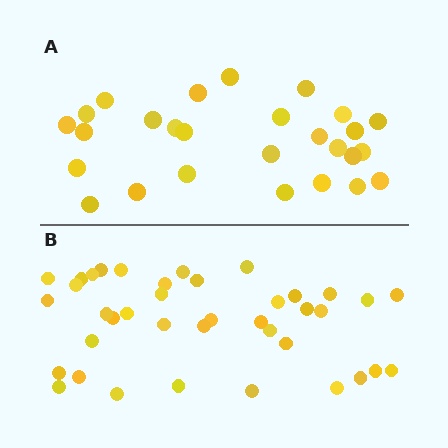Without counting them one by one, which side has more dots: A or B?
Region B (the bottom region) has more dots.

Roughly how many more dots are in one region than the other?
Region B has roughly 12 or so more dots than region A.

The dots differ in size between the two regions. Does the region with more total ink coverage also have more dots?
No. Region A has more total ink coverage because its dots are larger, but region B actually contains more individual dots. Total area can be misleading — the number of items is what matters here.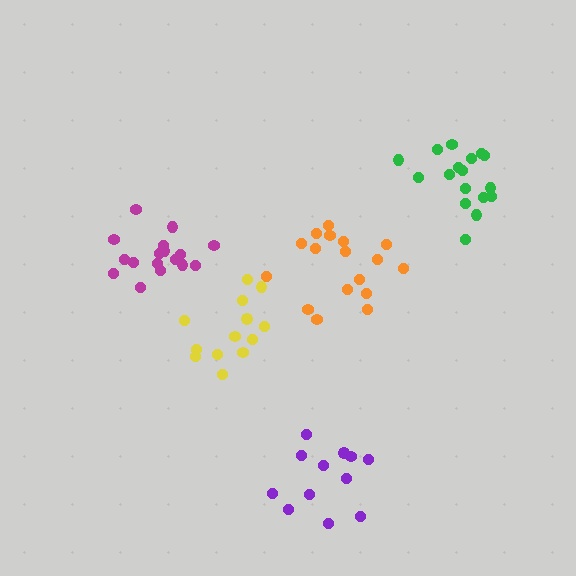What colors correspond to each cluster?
The clusters are colored: magenta, orange, yellow, green, purple.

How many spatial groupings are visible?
There are 5 spatial groupings.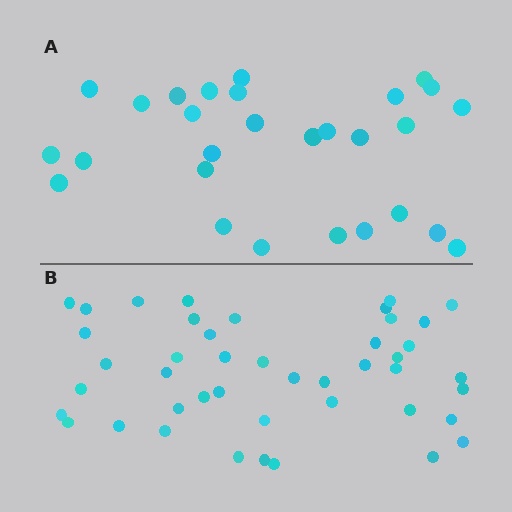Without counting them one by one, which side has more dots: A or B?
Region B (the bottom region) has more dots.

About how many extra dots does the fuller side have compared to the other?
Region B has approximately 15 more dots than region A.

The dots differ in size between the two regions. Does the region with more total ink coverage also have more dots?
No. Region A has more total ink coverage because its dots are larger, but region B actually contains more individual dots. Total area can be misleading — the number of items is what matters here.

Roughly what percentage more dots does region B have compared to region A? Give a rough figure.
About 55% more.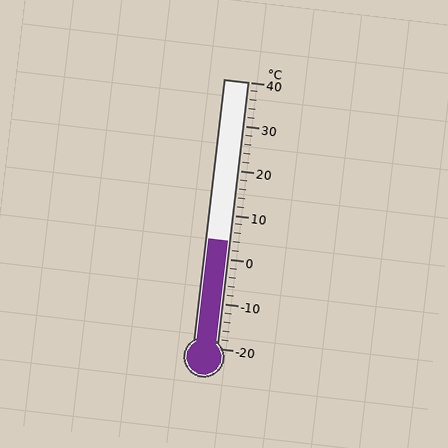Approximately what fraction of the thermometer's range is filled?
The thermometer is filled to approximately 40% of its range.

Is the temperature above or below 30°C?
The temperature is below 30°C.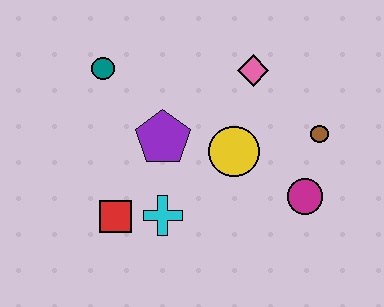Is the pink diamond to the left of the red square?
No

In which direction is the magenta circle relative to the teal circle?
The magenta circle is to the right of the teal circle.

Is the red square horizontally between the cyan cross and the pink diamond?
No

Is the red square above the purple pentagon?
No